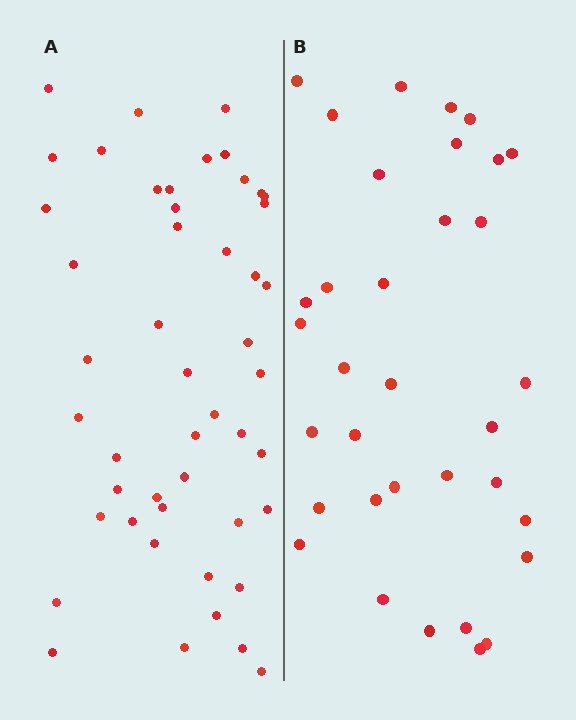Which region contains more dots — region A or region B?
Region A (the left region) has more dots.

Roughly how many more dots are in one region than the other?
Region A has approximately 15 more dots than region B.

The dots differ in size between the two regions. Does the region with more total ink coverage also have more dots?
No. Region B has more total ink coverage because its dots are larger, but region A actually contains more individual dots. Total area can be misleading — the number of items is what matters here.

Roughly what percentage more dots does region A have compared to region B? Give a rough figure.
About 40% more.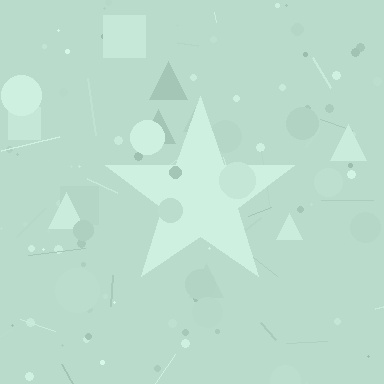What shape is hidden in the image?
A star is hidden in the image.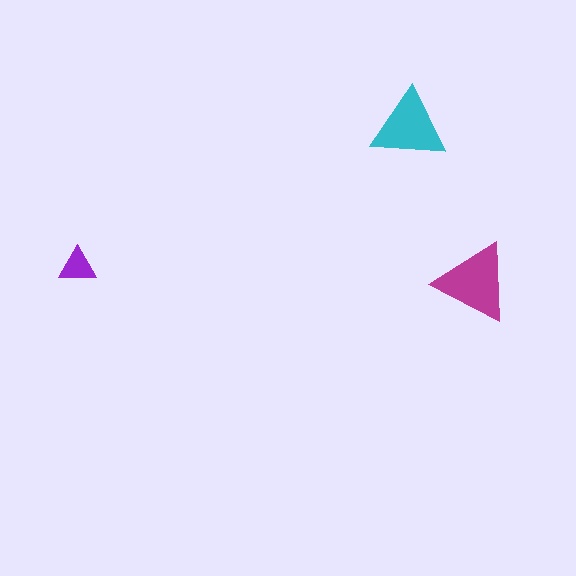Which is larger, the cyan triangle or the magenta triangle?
The magenta one.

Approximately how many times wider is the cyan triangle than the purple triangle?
About 2 times wider.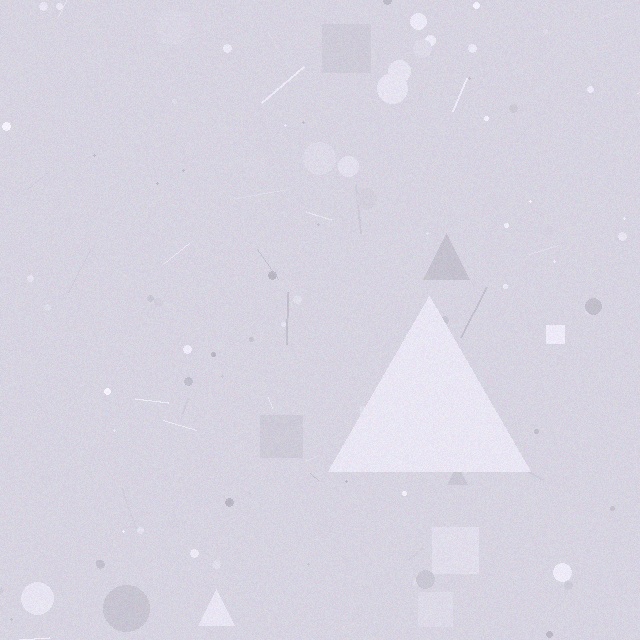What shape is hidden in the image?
A triangle is hidden in the image.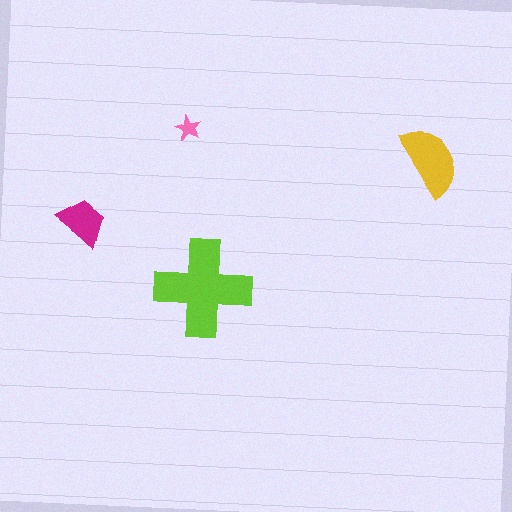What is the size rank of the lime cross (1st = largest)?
1st.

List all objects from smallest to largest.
The pink star, the magenta trapezoid, the yellow semicircle, the lime cross.